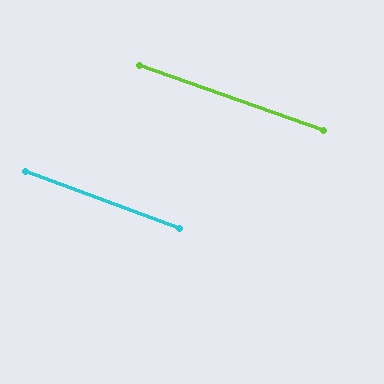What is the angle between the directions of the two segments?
Approximately 1 degree.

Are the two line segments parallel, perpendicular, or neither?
Parallel — their directions differ by only 0.9°.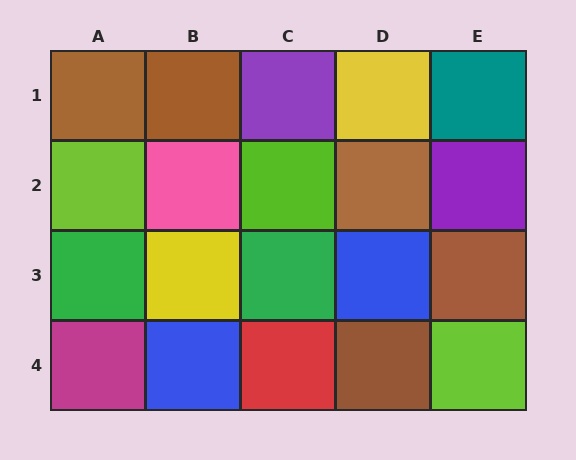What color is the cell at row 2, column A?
Lime.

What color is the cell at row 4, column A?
Magenta.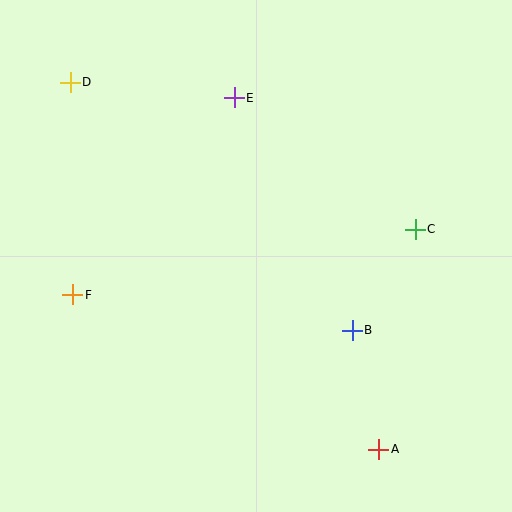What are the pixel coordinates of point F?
Point F is at (73, 295).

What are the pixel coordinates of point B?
Point B is at (352, 330).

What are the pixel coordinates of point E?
Point E is at (234, 98).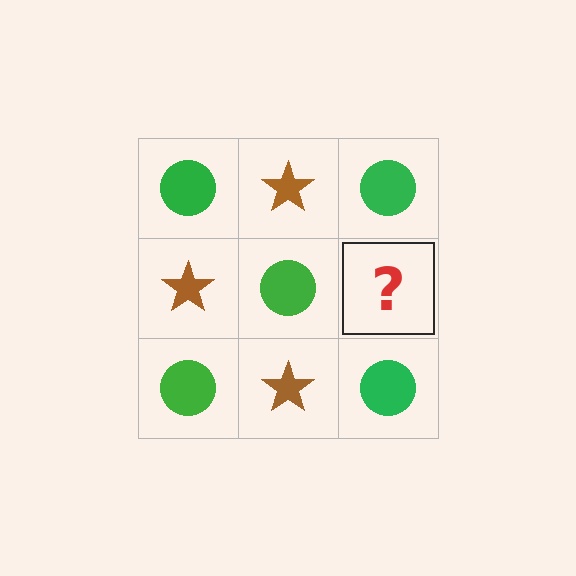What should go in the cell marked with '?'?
The missing cell should contain a brown star.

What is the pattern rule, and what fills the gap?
The rule is that it alternates green circle and brown star in a checkerboard pattern. The gap should be filled with a brown star.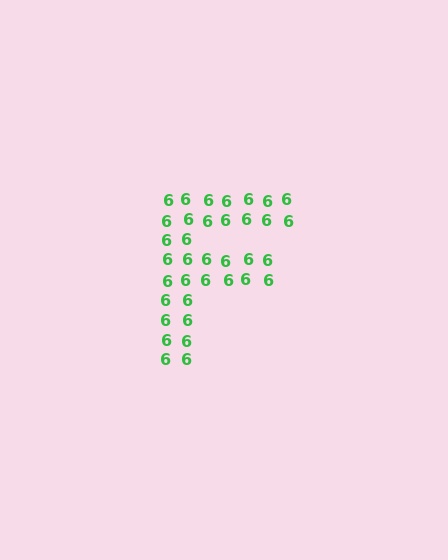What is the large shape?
The large shape is the letter F.